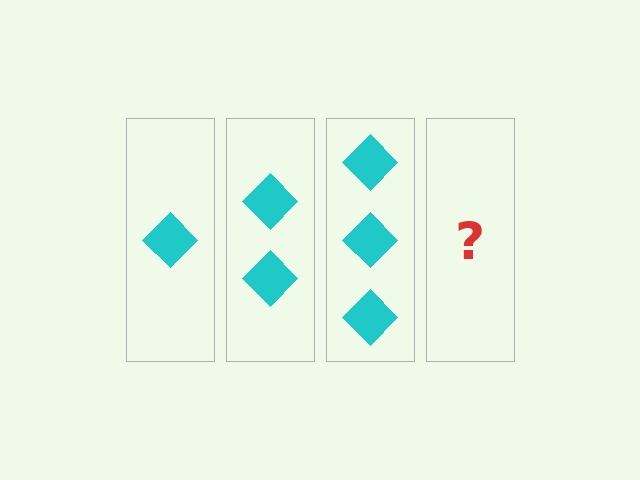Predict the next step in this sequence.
The next step is 4 diamonds.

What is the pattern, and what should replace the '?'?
The pattern is that each step adds one more diamond. The '?' should be 4 diamonds.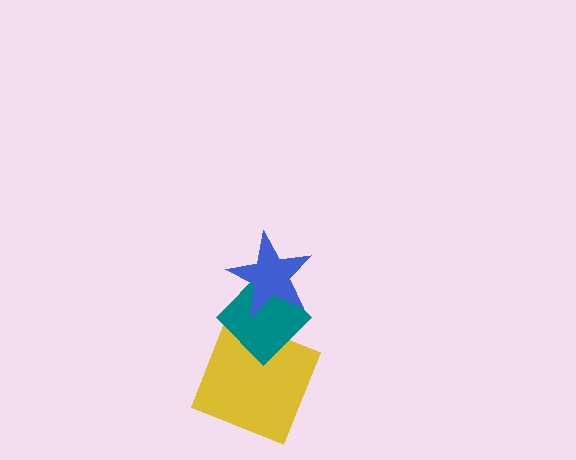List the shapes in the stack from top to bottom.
From top to bottom: the blue star, the teal diamond, the yellow square.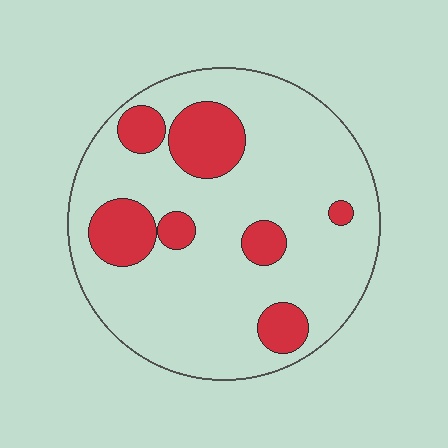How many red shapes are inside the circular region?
7.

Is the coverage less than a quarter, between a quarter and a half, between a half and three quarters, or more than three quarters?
Less than a quarter.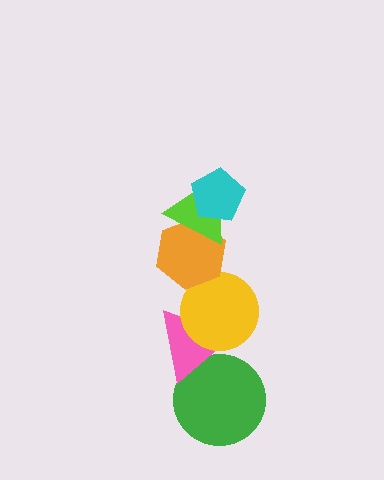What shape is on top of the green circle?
The pink triangle is on top of the green circle.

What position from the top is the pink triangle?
The pink triangle is 5th from the top.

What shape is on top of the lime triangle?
The cyan pentagon is on top of the lime triangle.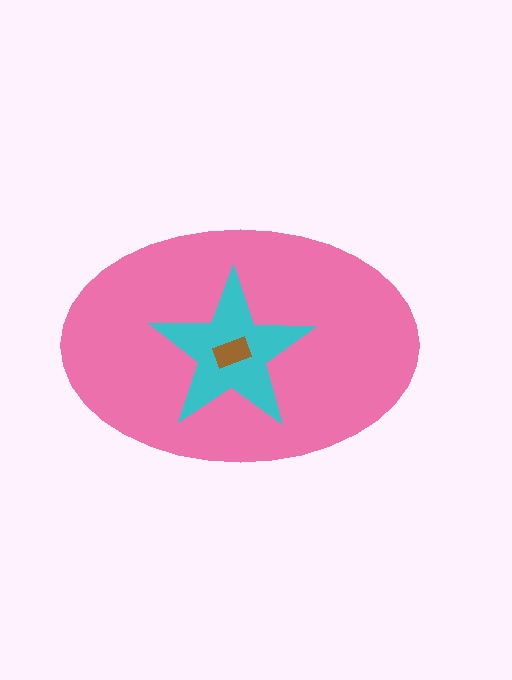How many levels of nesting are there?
3.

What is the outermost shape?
The pink ellipse.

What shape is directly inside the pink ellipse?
The cyan star.